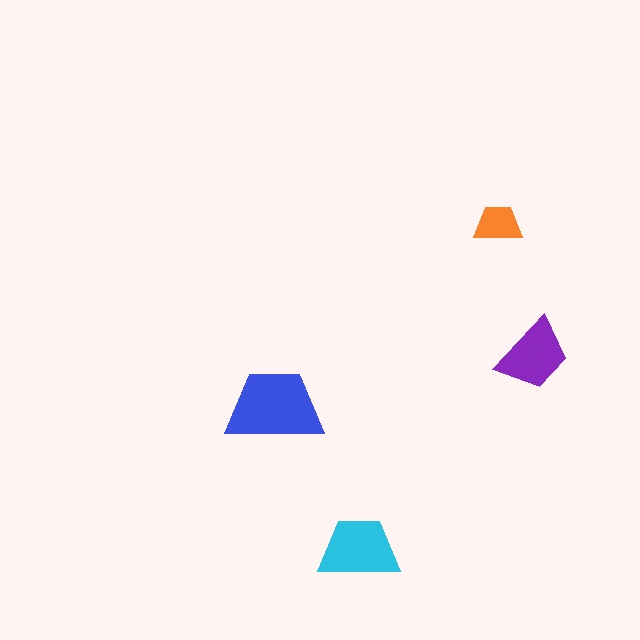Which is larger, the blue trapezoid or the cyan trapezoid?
The blue one.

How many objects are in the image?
There are 4 objects in the image.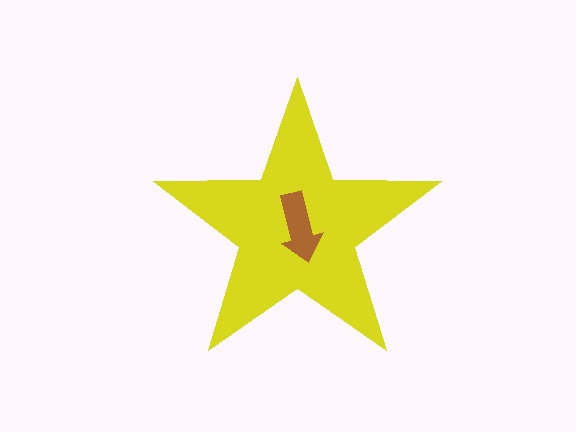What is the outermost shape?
The yellow star.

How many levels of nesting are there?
2.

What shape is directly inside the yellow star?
The brown arrow.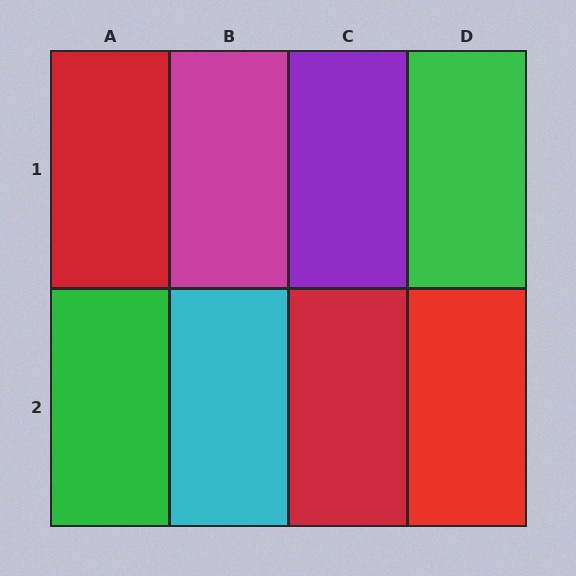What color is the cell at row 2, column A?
Green.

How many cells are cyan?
1 cell is cyan.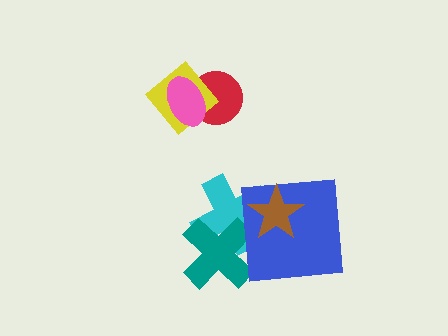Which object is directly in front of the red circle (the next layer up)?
The yellow diamond is directly in front of the red circle.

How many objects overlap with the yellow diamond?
2 objects overlap with the yellow diamond.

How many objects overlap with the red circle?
2 objects overlap with the red circle.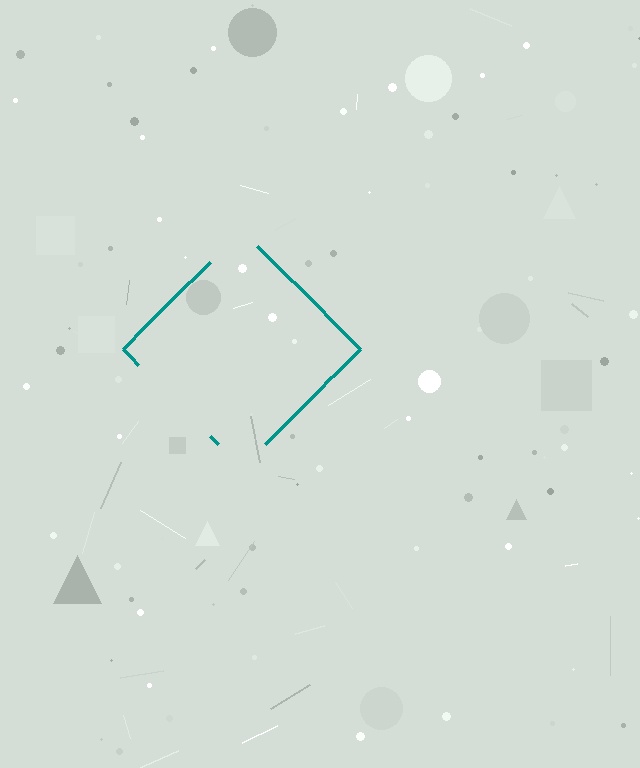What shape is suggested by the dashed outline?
The dashed outline suggests a diamond.